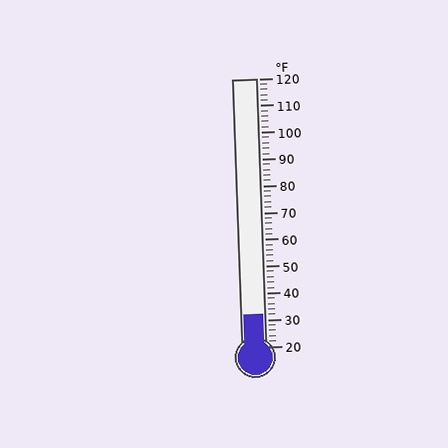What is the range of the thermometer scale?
The thermometer scale ranges from 20°F to 120°F.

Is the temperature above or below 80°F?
The temperature is below 80°F.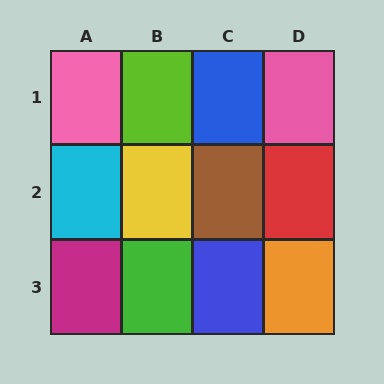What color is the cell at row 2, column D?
Red.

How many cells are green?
1 cell is green.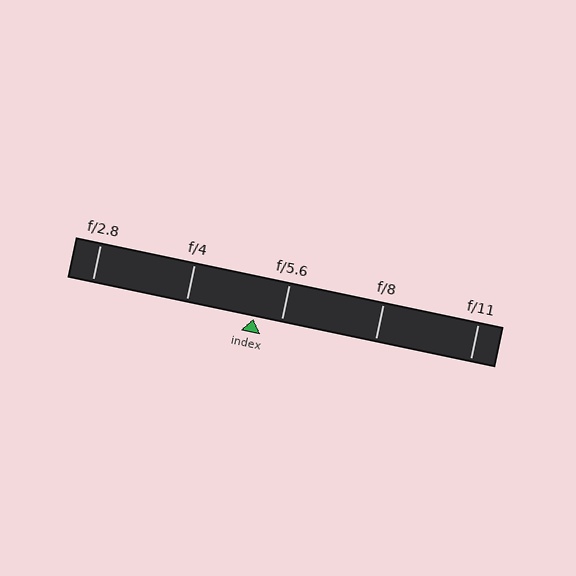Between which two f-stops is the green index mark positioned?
The index mark is between f/4 and f/5.6.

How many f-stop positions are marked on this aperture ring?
There are 5 f-stop positions marked.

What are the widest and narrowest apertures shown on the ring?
The widest aperture shown is f/2.8 and the narrowest is f/11.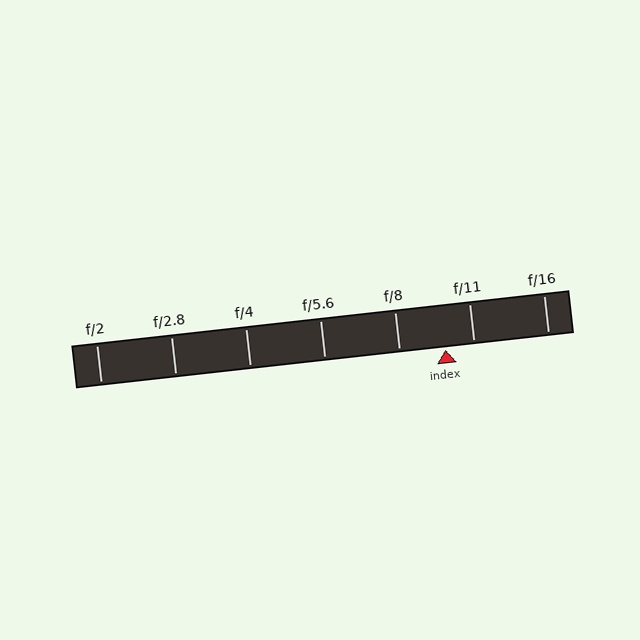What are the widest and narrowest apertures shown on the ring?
The widest aperture shown is f/2 and the narrowest is f/16.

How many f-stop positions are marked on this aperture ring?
There are 7 f-stop positions marked.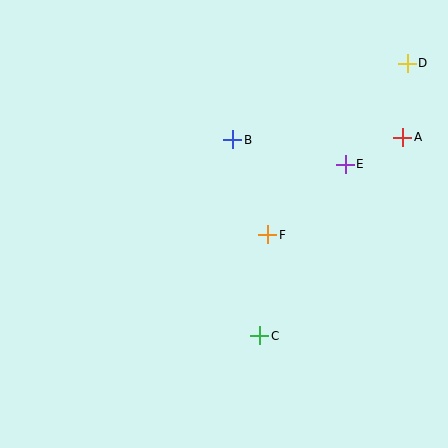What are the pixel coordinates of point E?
Point E is at (345, 164).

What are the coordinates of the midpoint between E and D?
The midpoint between E and D is at (376, 114).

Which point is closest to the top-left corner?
Point B is closest to the top-left corner.